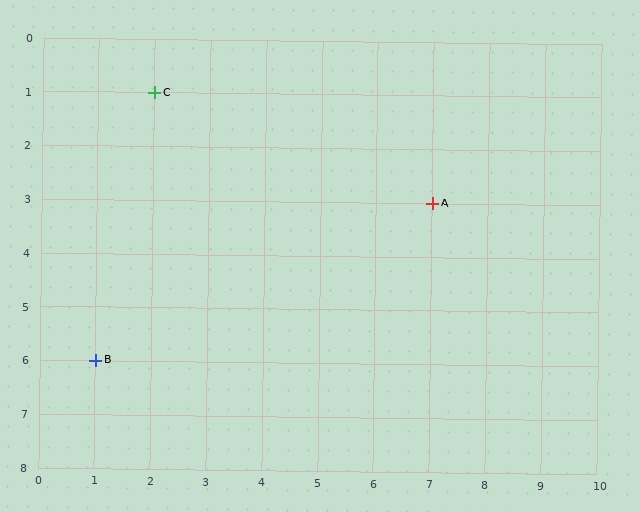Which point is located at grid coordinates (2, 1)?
Point C is at (2, 1).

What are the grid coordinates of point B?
Point B is at grid coordinates (1, 6).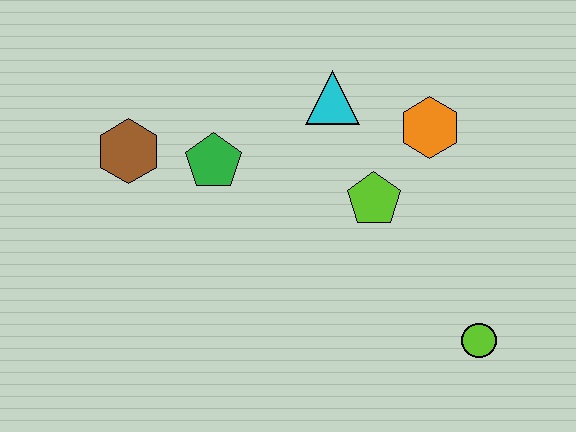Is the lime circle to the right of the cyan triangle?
Yes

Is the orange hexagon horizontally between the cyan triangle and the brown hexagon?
No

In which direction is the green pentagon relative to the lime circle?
The green pentagon is to the left of the lime circle.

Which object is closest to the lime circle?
The lime pentagon is closest to the lime circle.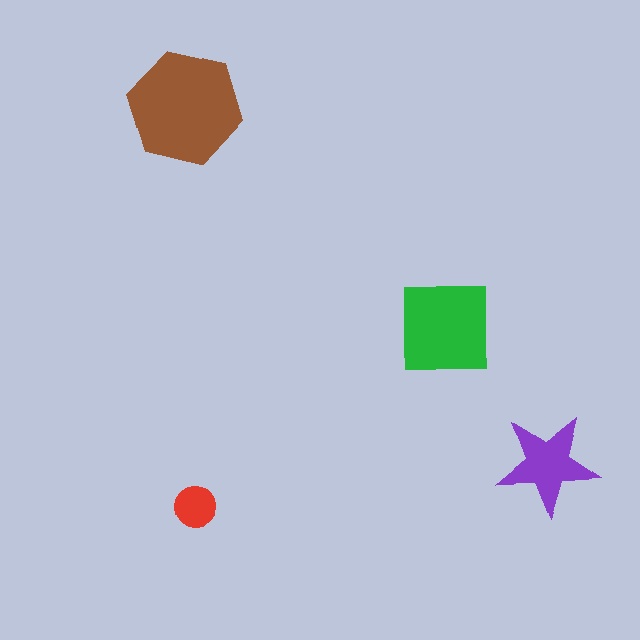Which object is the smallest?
The red circle.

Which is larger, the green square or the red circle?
The green square.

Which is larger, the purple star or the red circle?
The purple star.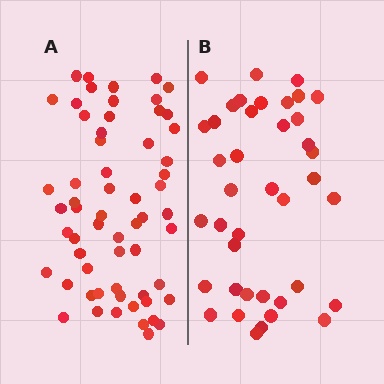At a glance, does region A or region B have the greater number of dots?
Region A (the left region) has more dots.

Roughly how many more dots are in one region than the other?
Region A has approximately 20 more dots than region B.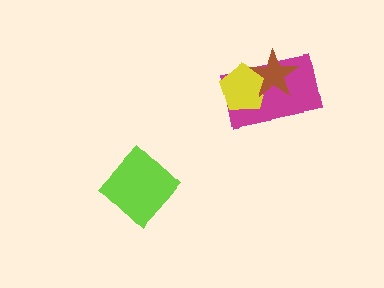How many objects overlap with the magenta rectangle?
2 objects overlap with the magenta rectangle.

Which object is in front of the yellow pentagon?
The brown star is in front of the yellow pentagon.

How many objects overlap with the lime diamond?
0 objects overlap with the lime diamond.